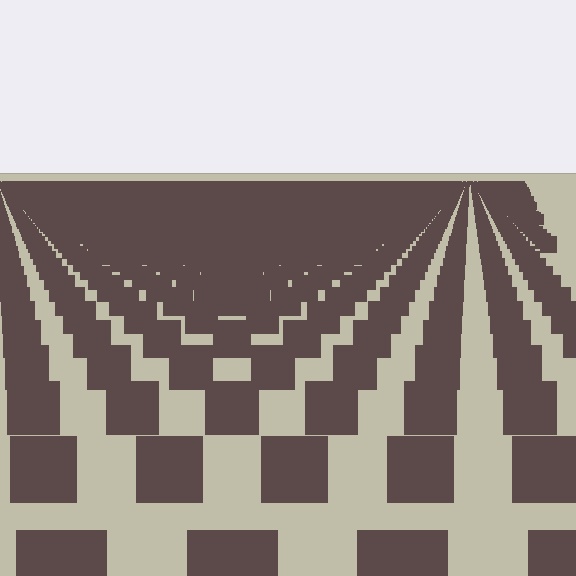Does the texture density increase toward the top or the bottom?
Density increases toward the top.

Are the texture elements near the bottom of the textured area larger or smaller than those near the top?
Larger. Near the bottom, elements are closer to the viewer and appear at a bigger on-screen size.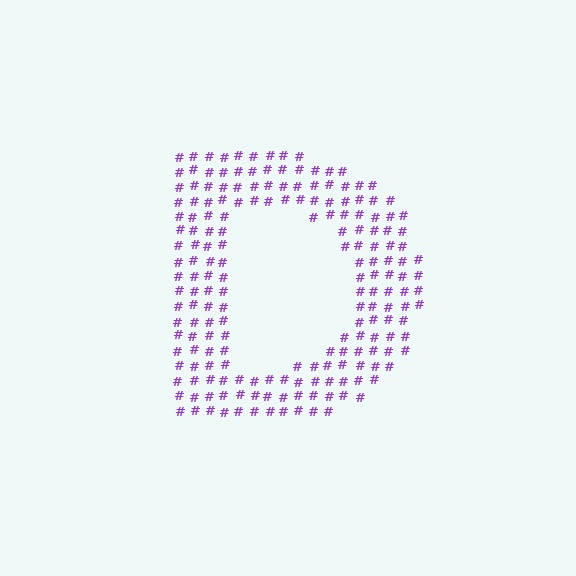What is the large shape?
The large shape is the letter D.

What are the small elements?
The small elements are hash symbols.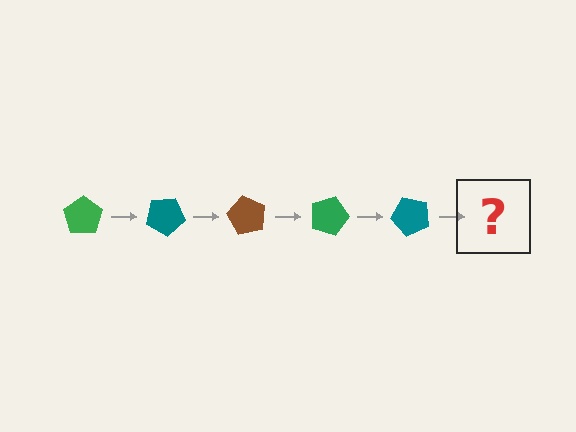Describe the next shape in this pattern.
It should be a brown pentagon, rotated 150 degrees from the start.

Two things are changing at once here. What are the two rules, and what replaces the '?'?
The two rules are that it rotates 30 degrees each step and the color cycles through green, teal, and brown. The '?' should be a brown pentagon, rotated 150 degrees from the start.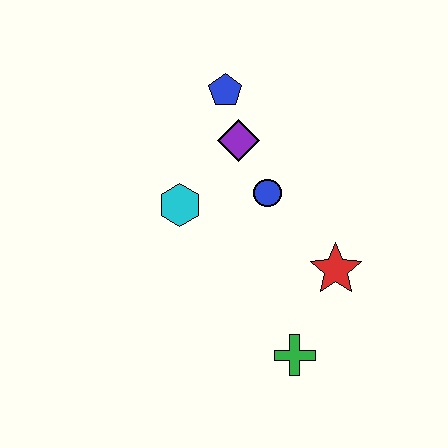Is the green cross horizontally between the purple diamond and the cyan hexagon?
No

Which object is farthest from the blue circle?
The green cross is farthest from the blue circle.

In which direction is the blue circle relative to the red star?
The blue circle is above the red star.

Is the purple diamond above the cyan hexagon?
Yes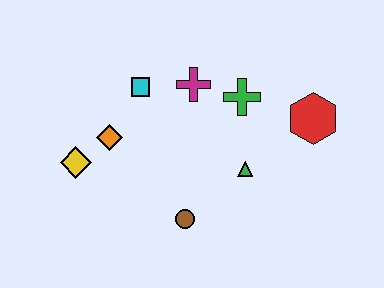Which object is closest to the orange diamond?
The yellow diamond is closest to the orange diamond.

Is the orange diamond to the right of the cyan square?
No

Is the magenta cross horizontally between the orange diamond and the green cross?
Yes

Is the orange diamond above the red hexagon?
No